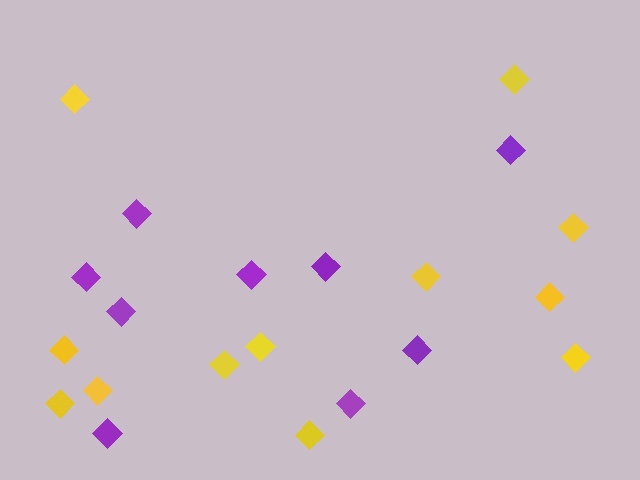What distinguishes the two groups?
There are 2 groups: one group of purple diamonds (9) and one group of yellow diamonds (12).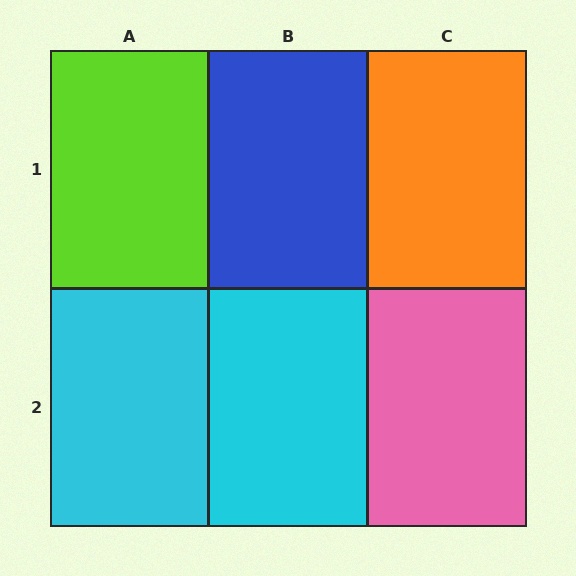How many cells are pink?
1 cell is pink.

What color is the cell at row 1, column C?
Orange.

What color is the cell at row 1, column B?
Blue.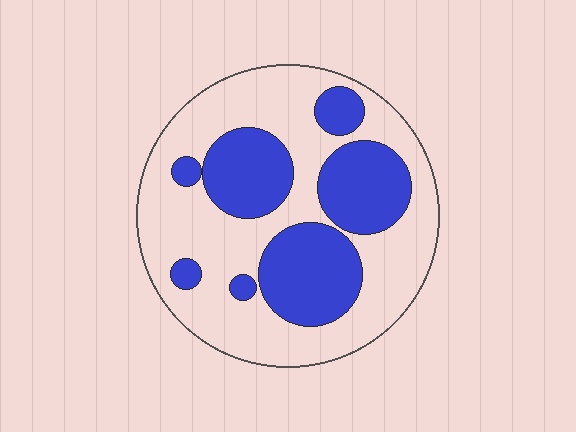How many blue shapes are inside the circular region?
7.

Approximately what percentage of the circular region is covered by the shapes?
Approximately 35%.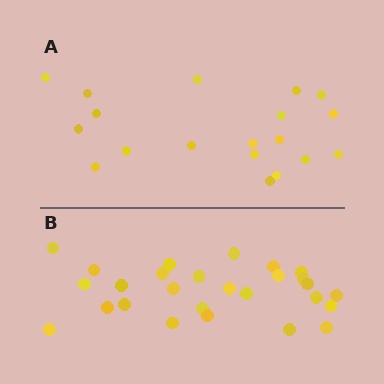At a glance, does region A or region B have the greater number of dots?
Region B (the bottom region) has more dots.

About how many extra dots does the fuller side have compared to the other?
Region B has roughly 8 or so more dots than region A.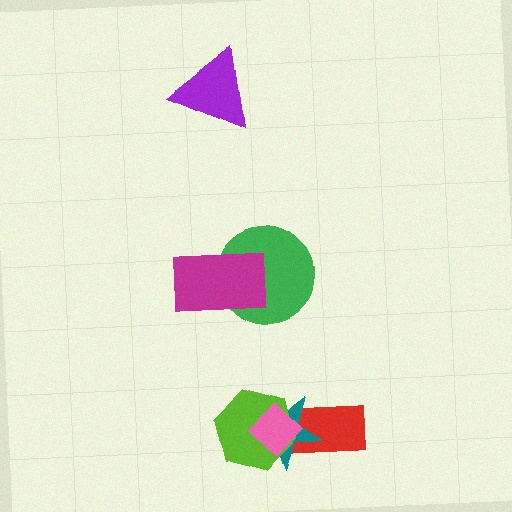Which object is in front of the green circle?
The magenta rectangle is in front of the green circle.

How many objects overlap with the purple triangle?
0 objects overlap with the purple triangle.